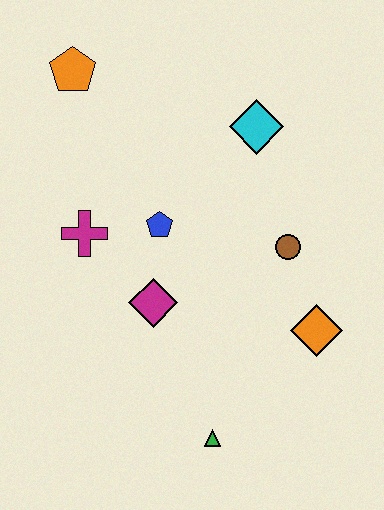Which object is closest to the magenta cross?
The blue pentagon is closest to the magenta cross.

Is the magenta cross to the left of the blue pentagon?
Yes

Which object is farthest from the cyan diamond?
The green triangle is farthest from the cyan diamond.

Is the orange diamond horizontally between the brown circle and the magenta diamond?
No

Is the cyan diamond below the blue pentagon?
No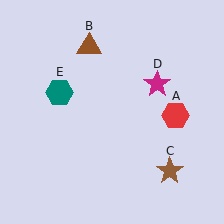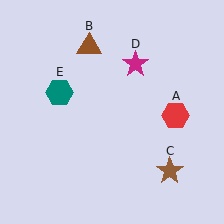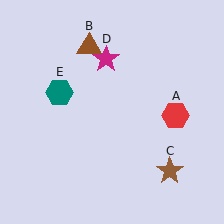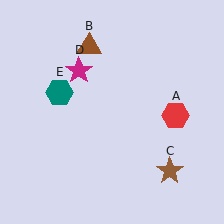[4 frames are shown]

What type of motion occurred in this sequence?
The magenta star (object D) rotated counterclockwise around the center of the scene.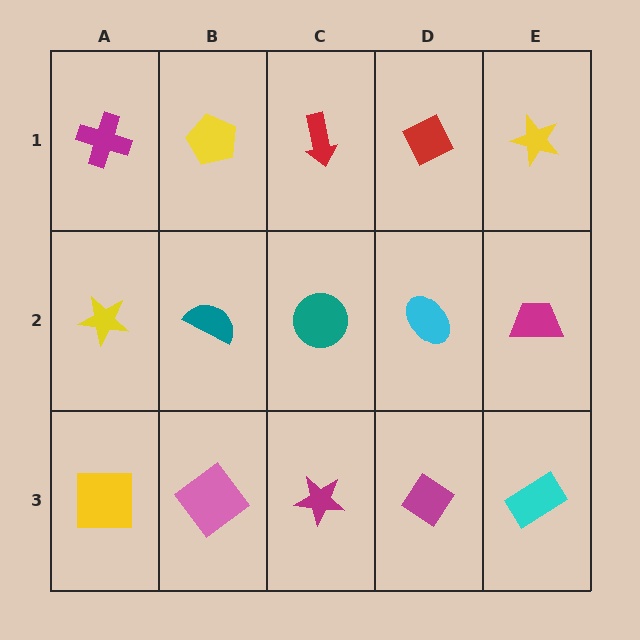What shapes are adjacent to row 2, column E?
A yellow star (row 1, column E), a cyan rectangle (row 3, column E), a cyan ellipse (row 2, column D).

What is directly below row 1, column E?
A magenta trapezoid.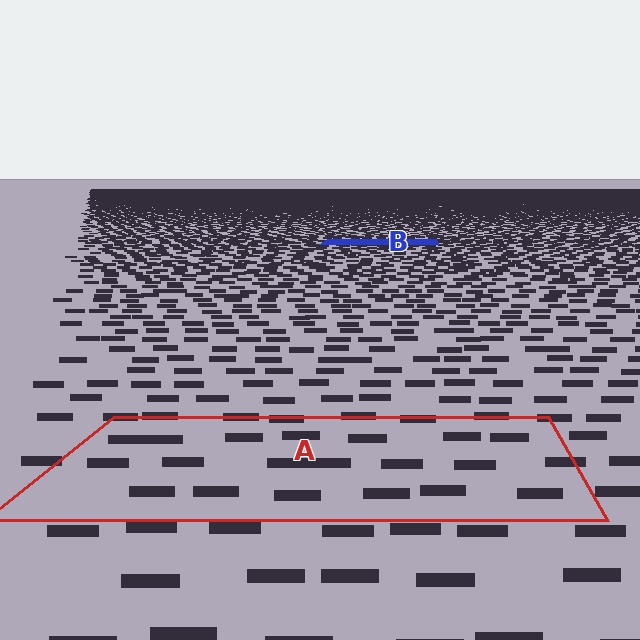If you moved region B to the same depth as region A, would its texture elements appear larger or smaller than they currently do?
They would appear larger. At a closer depth, the same texture elements are projected at a bigger on-screen size.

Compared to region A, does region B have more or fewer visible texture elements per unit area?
Region B has more texture elements per unit area — they are packed more densely because it is farther away.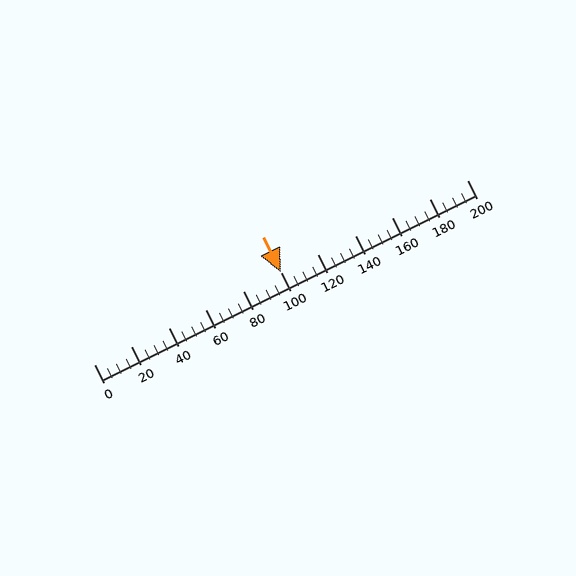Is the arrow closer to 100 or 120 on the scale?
The arrow is closer to 100.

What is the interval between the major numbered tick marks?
The major tick marks are spaced 20 units apart.